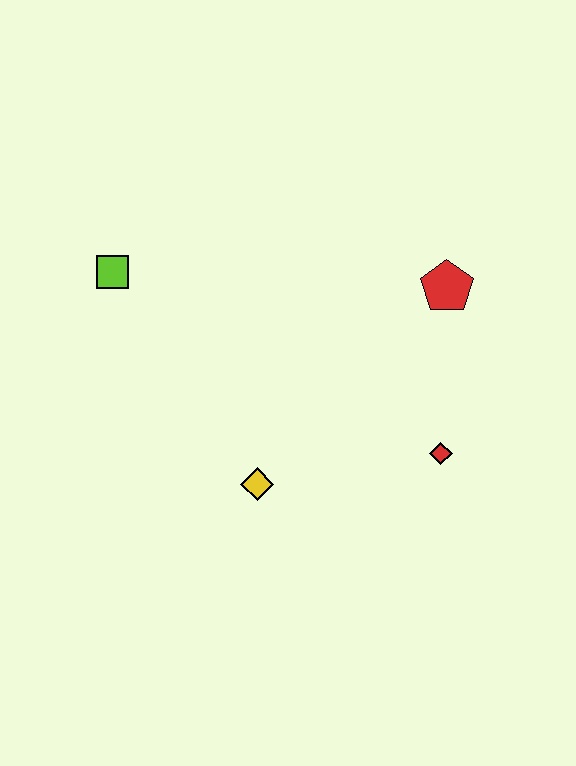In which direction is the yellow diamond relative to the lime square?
The yellow diamond is below the lime square.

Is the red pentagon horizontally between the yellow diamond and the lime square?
No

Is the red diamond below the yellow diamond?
No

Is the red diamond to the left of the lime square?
No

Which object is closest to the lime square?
The yellow diamond is closest to the lime square.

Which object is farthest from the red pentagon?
The lime square is farthest from the red pentagon.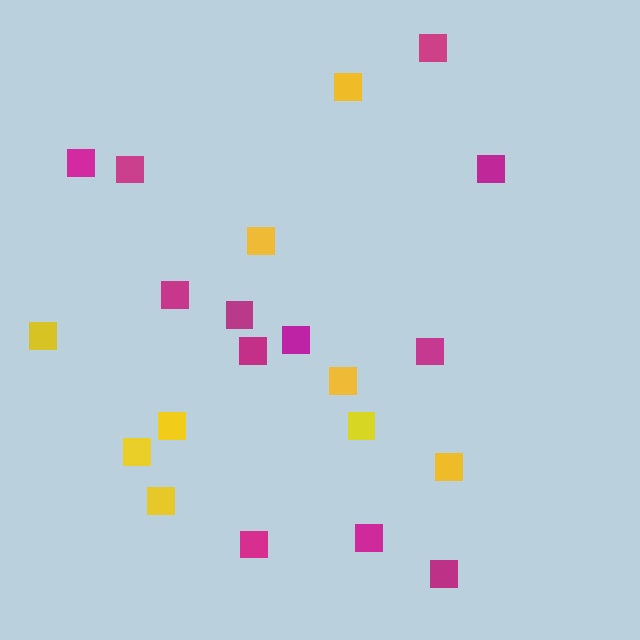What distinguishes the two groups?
There are 2 groups: one group of yellow squares (9) and one group of magenta squares (12).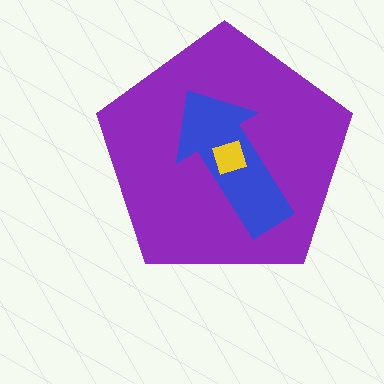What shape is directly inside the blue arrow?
The yellow diamond.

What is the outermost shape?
The purple pentagon.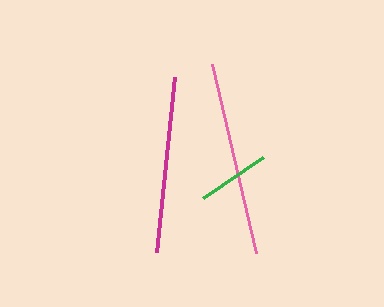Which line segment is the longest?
The pink line is the longest at approximately 194 pixels.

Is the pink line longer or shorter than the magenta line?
The pink line is longer than the magenta line.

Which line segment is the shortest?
The green line is the shortest at approximately 73 pixels.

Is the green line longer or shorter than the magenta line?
The magenta line is longer than the green line.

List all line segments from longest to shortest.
From longest to shortest: pink, magenta, green.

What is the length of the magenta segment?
The magenta segment is approximately 176 pixels long.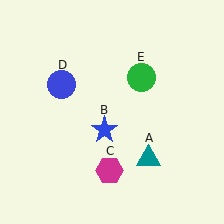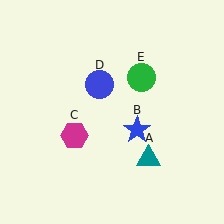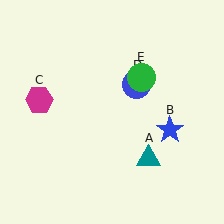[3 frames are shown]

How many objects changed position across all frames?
3 objects changed position: blue star (object B), magenta hexagon (object C), blue circle (object D).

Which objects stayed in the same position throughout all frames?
Teal triangle (object A) and green circle (object E) remained stationary.